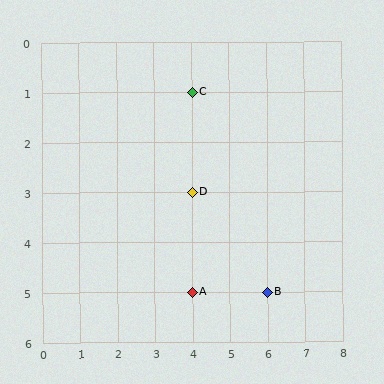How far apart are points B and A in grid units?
Points B and A are 2 columns apart.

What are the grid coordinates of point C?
Point C is at grid coordinates (4, 1).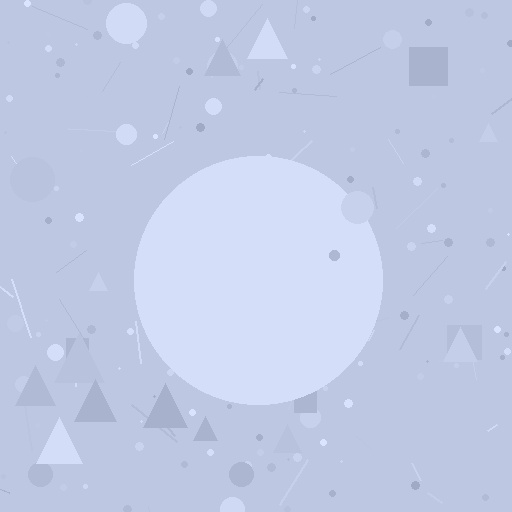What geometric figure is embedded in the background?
A circle is embedded in the background.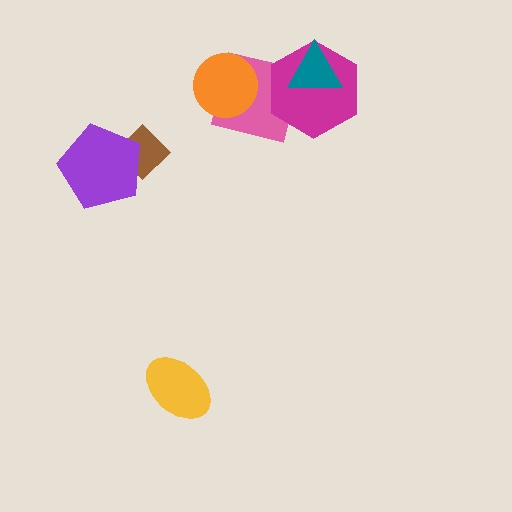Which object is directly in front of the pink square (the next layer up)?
The magenta hexagon is directly in front of the pink square.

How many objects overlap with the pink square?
2 objects overlap with the pink square.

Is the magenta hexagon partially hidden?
Yes, it is partially covered by another shape.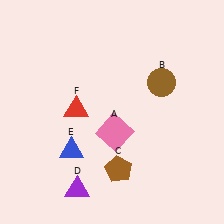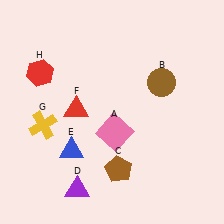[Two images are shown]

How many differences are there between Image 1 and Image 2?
There are 2 differences between the two images.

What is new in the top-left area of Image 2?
A red hexagon (H) was added in the top-left area of Image 2.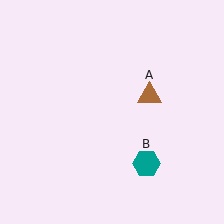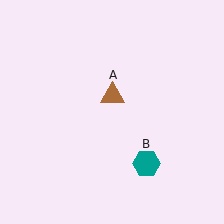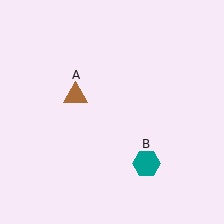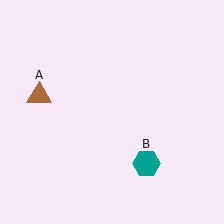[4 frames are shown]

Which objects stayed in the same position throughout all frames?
Teal hexagon (object B) remained stationary.